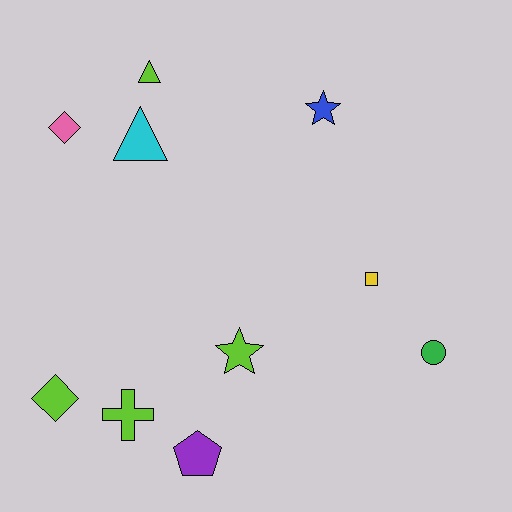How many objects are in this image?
There are 10 objects.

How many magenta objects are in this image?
There are no magenta objects.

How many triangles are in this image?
There are 2 triangles.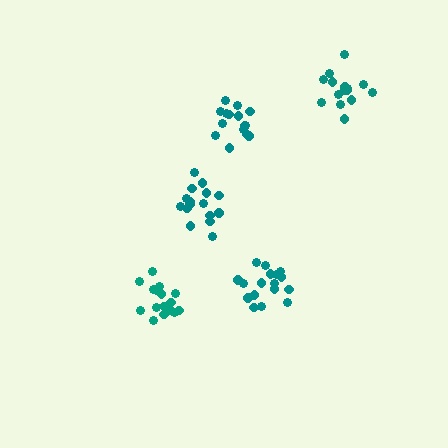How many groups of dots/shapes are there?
There are 5 groups.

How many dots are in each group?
Group 1: 17 dots, Group 2: 16 dots, Group 3: 16 dots, Group 4: 16 dots, Group 5: 15 dots (80 total).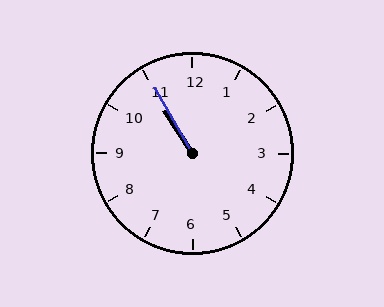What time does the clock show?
10:55.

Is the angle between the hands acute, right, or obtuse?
It is acute.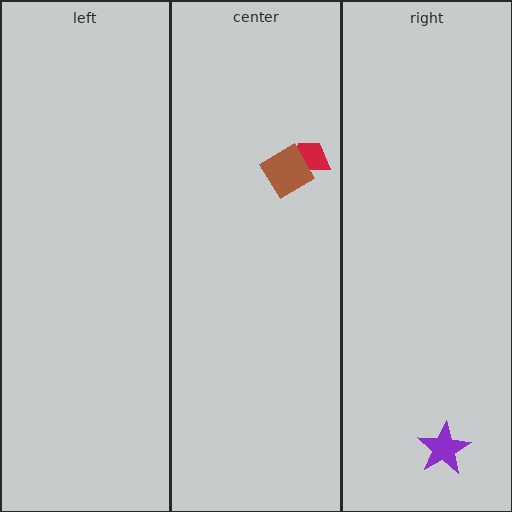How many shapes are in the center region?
2.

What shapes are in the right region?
The purple star.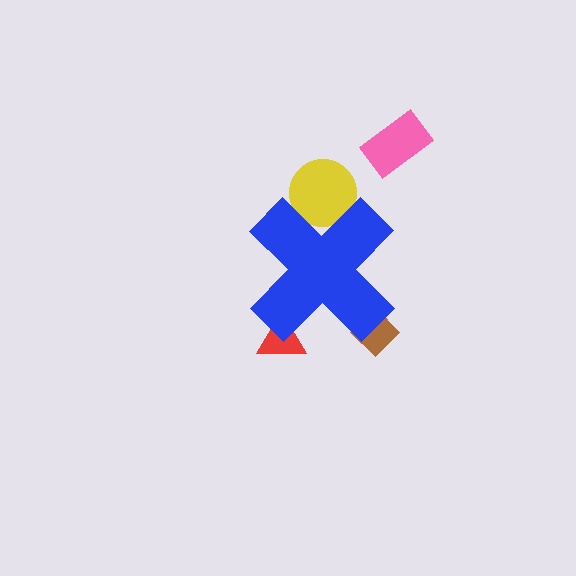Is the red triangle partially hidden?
Yes, the red triangle is partially hidden behind the blue cross.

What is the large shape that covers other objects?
A blue cross.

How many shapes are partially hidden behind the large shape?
3 shapes are partially hidden.